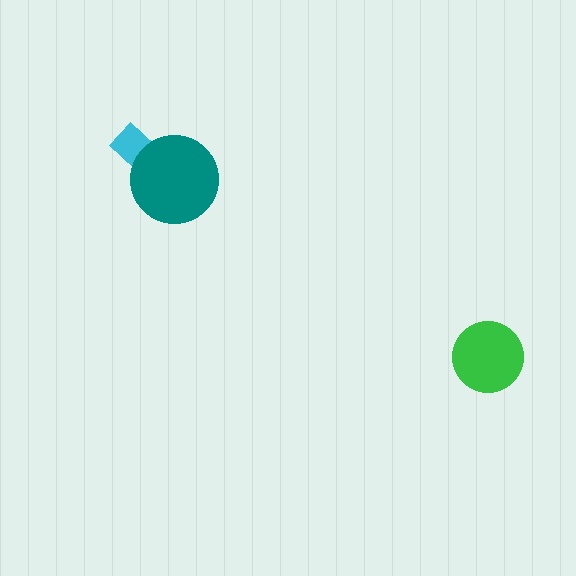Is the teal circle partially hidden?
No, no other shape covers it.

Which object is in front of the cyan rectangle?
The teal circle is in front of the cyan rectangle.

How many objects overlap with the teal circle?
1 object overlaps with the teal circle.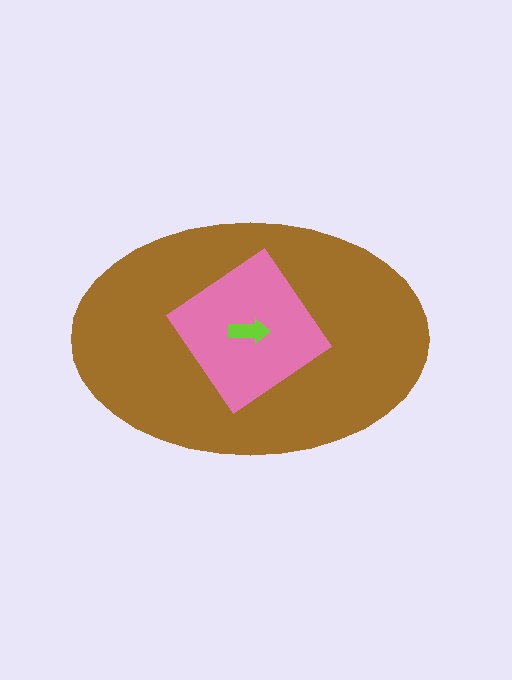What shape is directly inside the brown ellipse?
The pink diamond.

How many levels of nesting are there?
3.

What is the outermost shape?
The brown ellipse.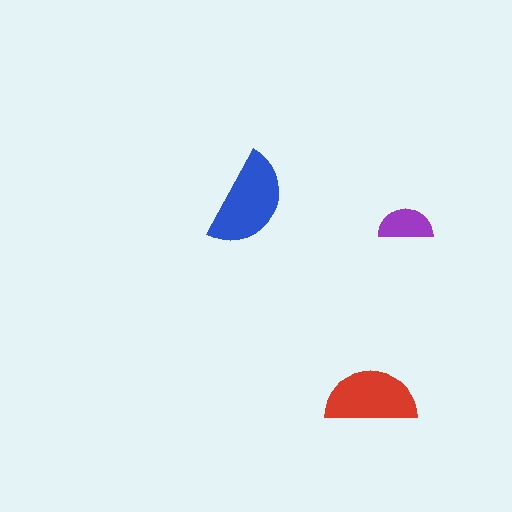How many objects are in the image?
There are 3 objects in the image.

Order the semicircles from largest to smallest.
the blue one, the red one, the purple one.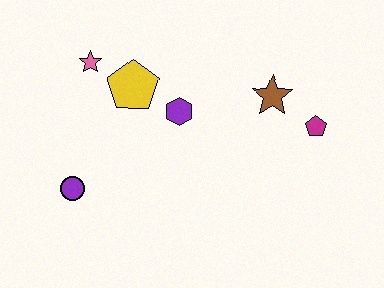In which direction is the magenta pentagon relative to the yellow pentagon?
The magenta pentagon is to the right of the yellow pentagon.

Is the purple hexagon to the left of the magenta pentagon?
Yes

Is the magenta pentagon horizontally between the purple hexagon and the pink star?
No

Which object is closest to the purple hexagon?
The yellow pentagon is closest to the purple hexagon.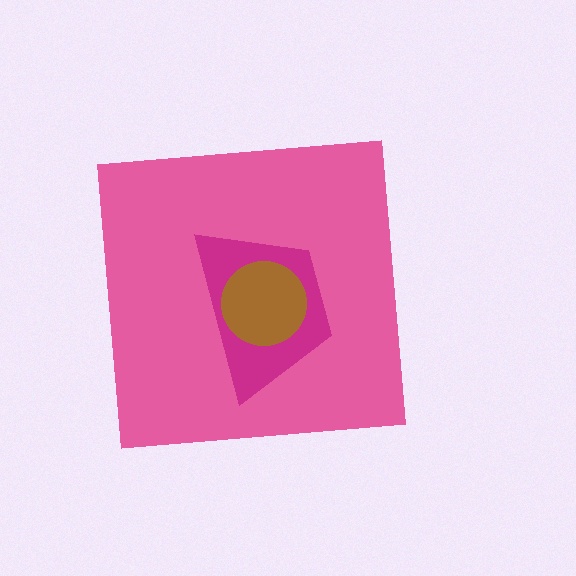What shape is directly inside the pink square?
The magenta trapezoid.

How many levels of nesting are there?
3.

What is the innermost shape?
The brown circle.